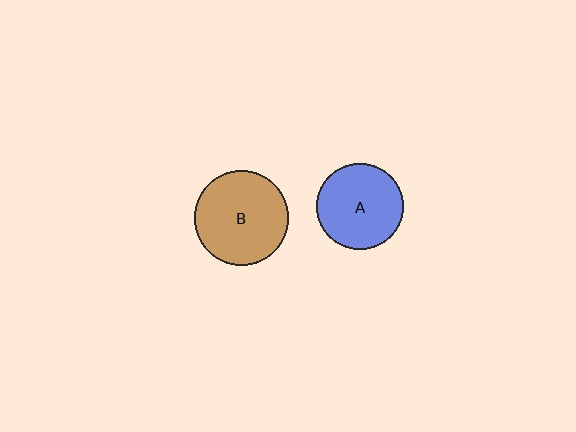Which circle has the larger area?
Circle B (brown).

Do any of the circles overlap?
No, none of the circles overlap.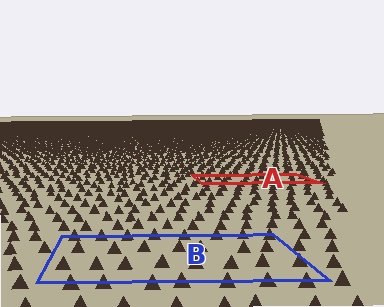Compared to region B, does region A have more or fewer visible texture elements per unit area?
Region A has more texture elements per unit area — they are packed more densely because it is farther away.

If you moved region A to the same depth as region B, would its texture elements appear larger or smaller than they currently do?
They would appear larger. At a closer depth, the same texture elements are projected at a bigger on-screen size.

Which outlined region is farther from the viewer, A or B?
Region A is farther from the viewer — the texture elements inside it appear smaller and more densely packed.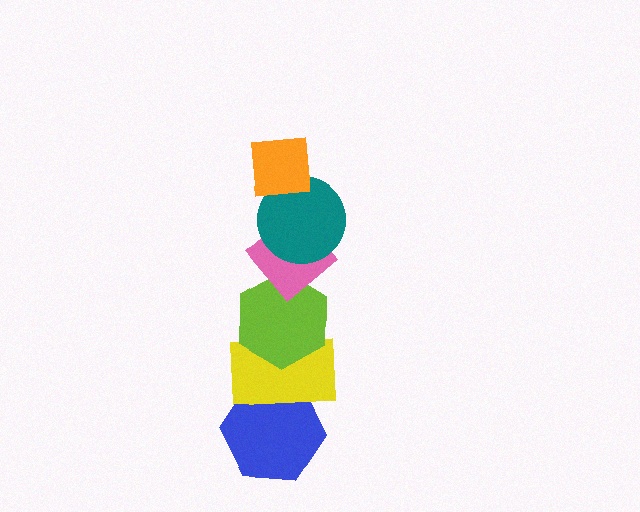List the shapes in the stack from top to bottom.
From top to bottom: the orange square, the teal circle, the pink diamond, the lime hexagon, the yellow rectangle, the blue hexagon.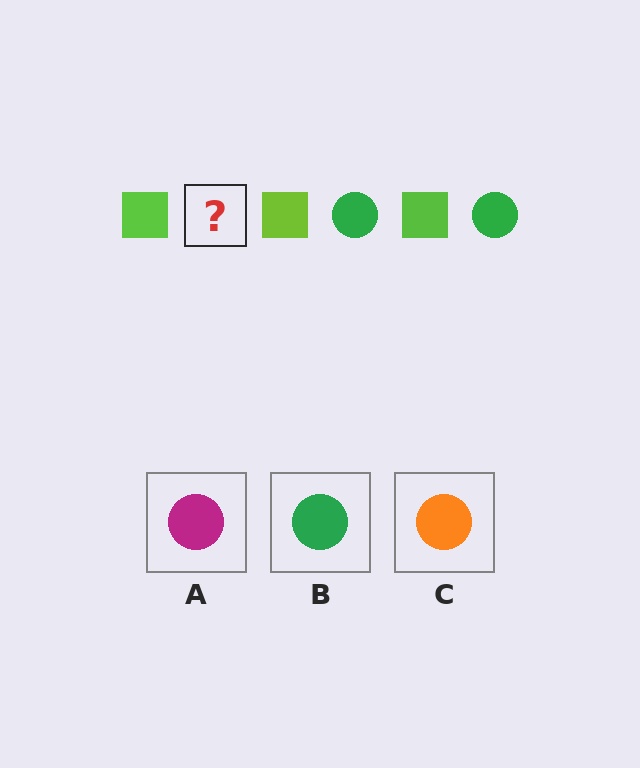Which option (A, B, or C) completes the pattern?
B.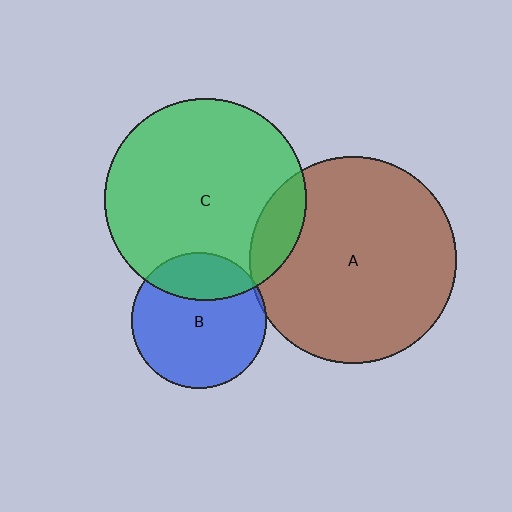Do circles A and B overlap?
Yes.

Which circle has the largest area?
Circle A (brown).